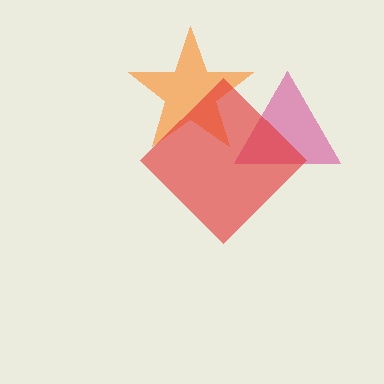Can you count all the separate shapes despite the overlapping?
Yes, there are 3 separate shapes.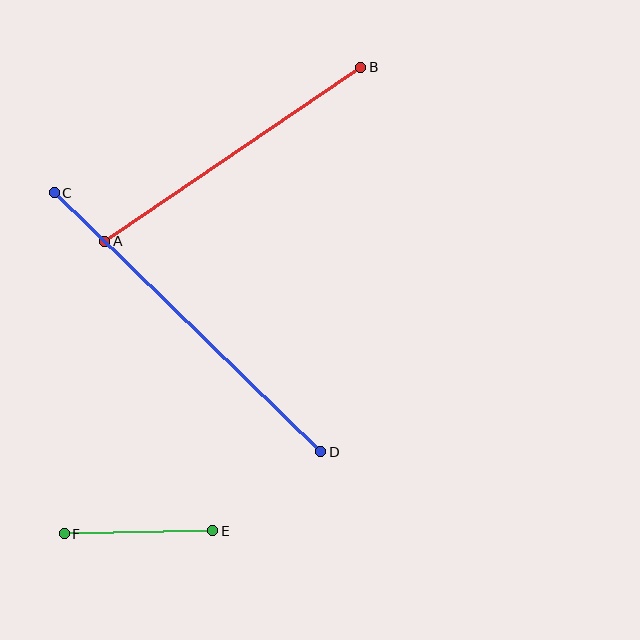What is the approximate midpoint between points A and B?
The midpoint is at approximately (233, 154) pixels.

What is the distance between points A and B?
The distance is approximately 309 pixels.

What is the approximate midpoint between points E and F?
The midpoint is at approximately (138, 532) pixels.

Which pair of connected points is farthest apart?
Points C and D are farthest apart.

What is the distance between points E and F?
The distance is approximately 149 pixels.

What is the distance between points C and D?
The distance is approximately 371 pixels.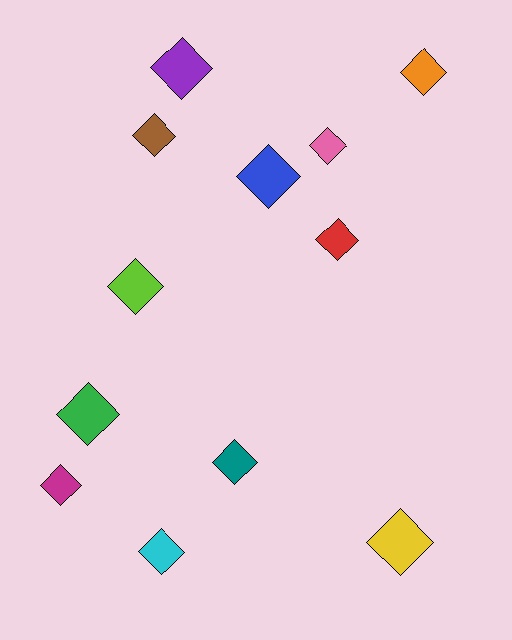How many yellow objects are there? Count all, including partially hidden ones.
There is 1 yellow object.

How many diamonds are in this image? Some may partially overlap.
There are 12 diamonds.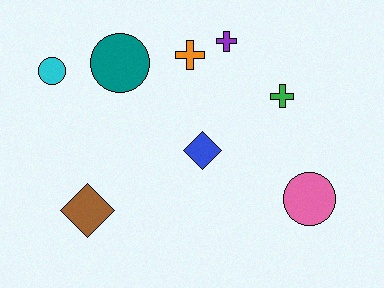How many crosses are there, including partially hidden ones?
There are 3 crosses.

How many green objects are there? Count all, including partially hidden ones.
There is 1 green object.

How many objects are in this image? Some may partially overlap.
There are 8 objects.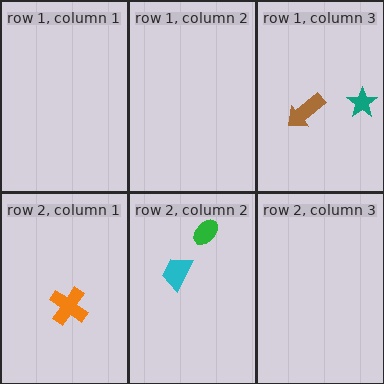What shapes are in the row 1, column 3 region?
The brown arrow, the teal star.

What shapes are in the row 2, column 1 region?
The orange cross.